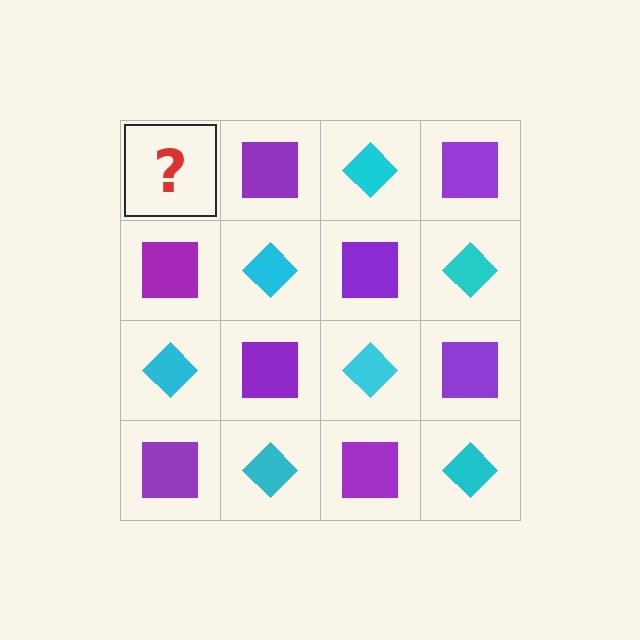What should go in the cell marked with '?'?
The missing cell should contain a cyan diamond.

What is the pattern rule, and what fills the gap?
The rule is that it alternates cyan diamond and purple square in a checkerboard pattern. The gap should be filled with a cyan diamond.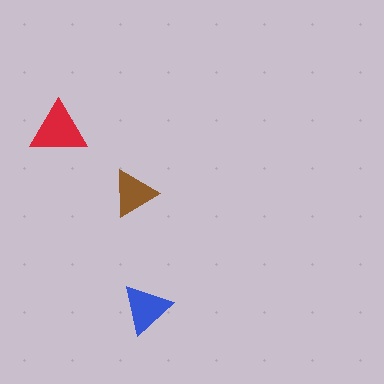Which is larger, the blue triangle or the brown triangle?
The blue one.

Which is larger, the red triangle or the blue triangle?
The red one.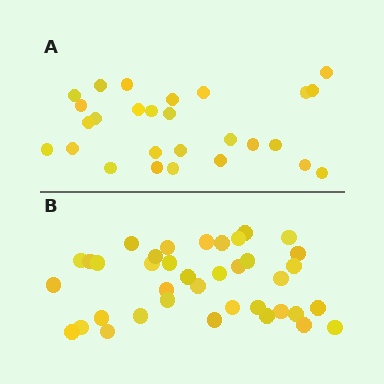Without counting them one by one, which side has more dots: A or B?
Region B (the bottom region) has more dots.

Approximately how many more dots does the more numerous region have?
Region B has roughly 12 or so more dots than region A.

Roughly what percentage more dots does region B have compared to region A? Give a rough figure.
About 40% more.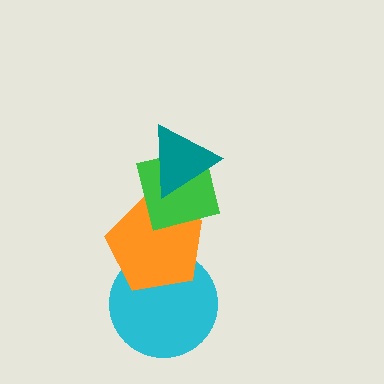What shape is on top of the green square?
The teal triangle is on top of the green square.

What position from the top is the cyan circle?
The cyan circle is 4th from the top.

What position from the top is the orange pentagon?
The orange pentagon is 3rd from the top.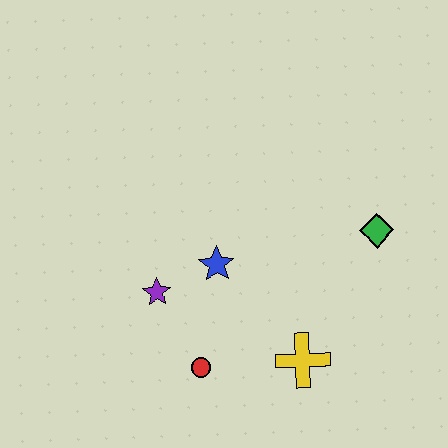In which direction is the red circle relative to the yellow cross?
The red circle is to the left of the yellow cross.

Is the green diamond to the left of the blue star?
No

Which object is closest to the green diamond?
The yellow cross is closest to the green diamond.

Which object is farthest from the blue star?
The green diamond is farthest from the blue star.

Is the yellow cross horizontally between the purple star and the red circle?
No